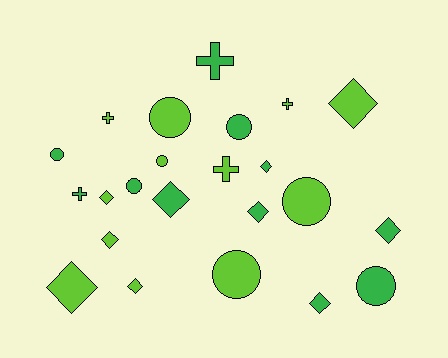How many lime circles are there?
There are 4 lime circles.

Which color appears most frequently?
Lime, with 12 objects.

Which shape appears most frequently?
Diamond, with 10 objects.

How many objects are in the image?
There are 23 objects.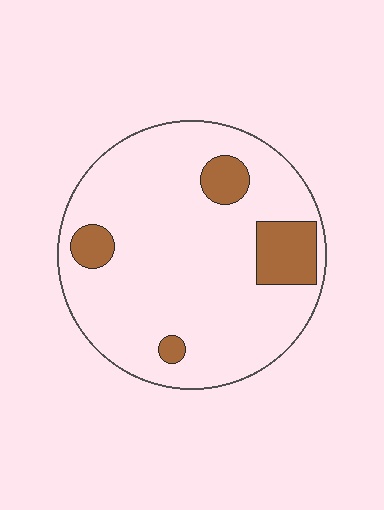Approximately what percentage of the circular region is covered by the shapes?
Approximately 15%.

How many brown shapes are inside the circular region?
4.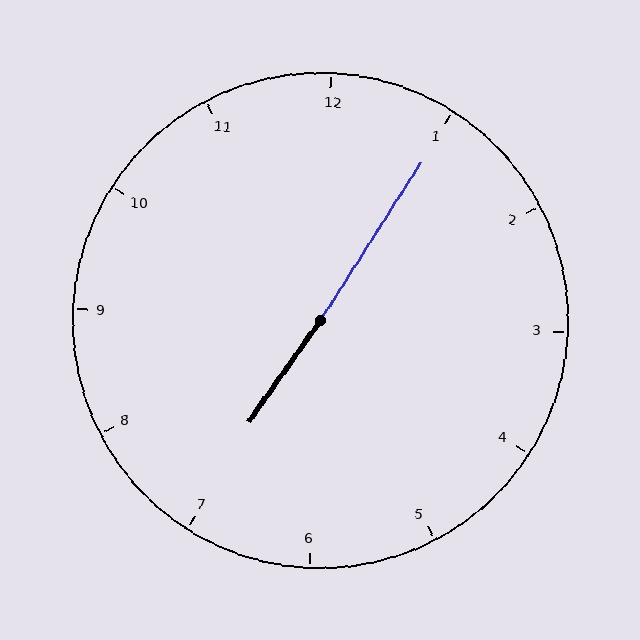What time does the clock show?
7:05.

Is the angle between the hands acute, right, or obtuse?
It is obtuse.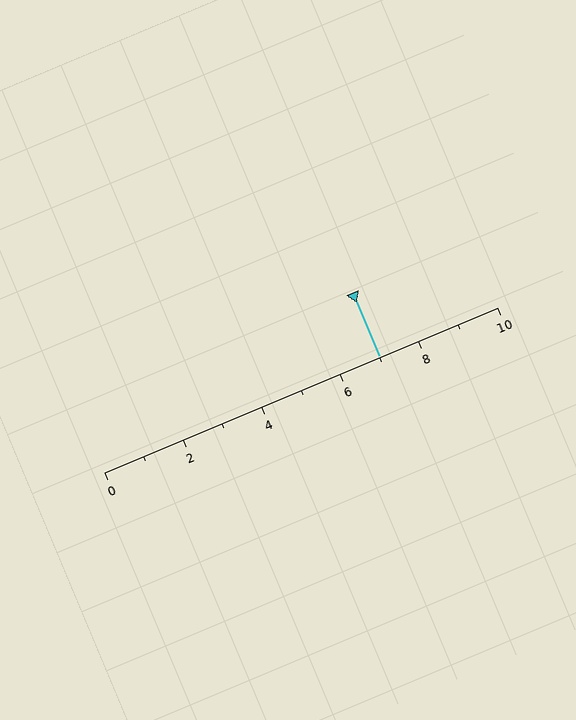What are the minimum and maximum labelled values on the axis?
The axis runs from 0 to 10.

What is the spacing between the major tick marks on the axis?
The major ticks are spaced 2 apart.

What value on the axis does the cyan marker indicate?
The marker indicates approximately 7.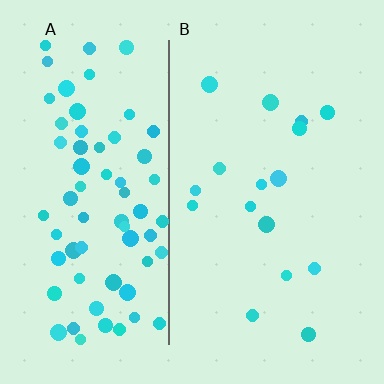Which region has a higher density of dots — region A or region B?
A (the left).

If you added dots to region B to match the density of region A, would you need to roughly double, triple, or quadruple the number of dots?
Approximately quadruple.